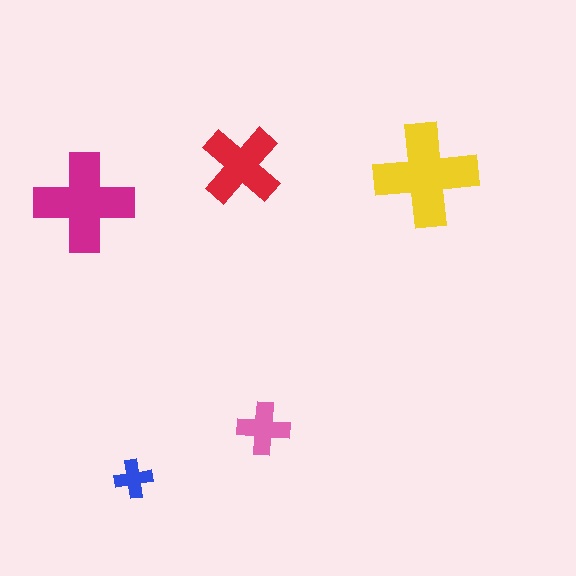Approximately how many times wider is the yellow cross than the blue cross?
About 2.5 times wider.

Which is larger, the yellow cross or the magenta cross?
The yellow one.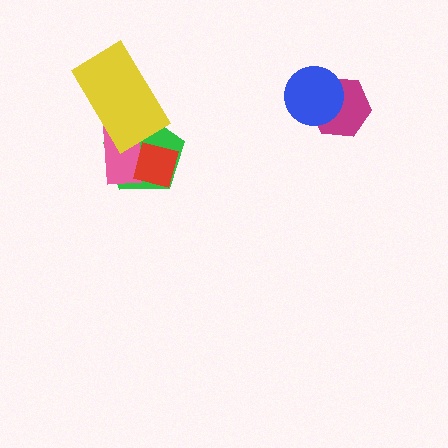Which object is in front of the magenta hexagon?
The blue circle is in front of the magenta hexagon.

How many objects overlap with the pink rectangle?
3 objects overlap with the pink rectangle.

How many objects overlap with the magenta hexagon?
1 object overlaps with the magenta hexagon.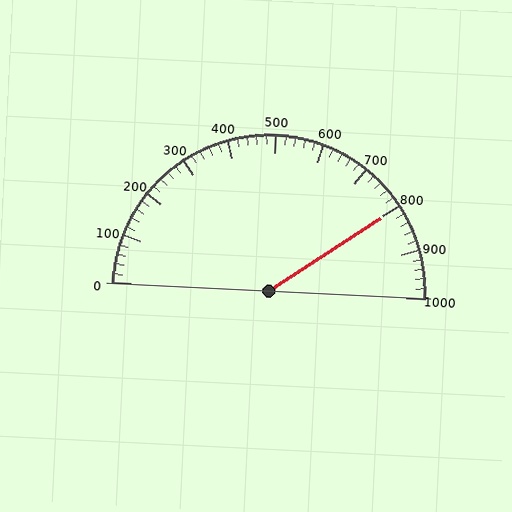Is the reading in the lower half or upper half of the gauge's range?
The reading is in the upper half of the range (0 to 1000).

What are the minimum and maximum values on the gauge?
The gauge ranges from 0 to 1000.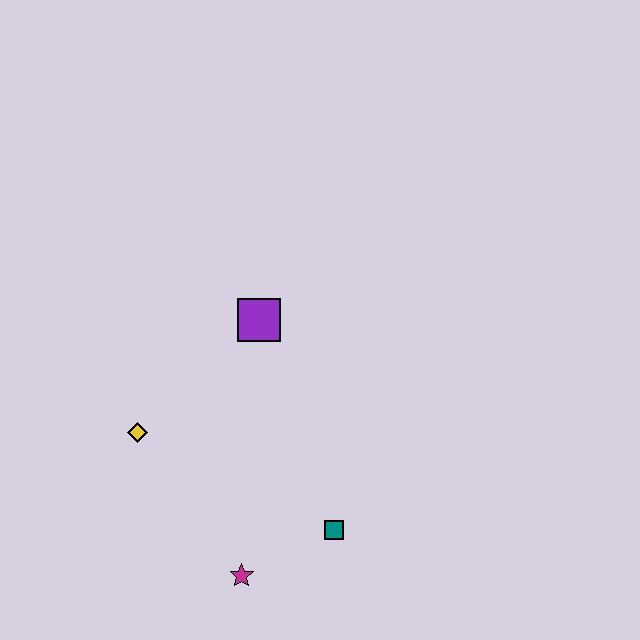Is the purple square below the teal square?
No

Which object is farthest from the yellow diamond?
The teal square is farthest from the yellow diamond.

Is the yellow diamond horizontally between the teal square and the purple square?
No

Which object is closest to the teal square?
The magenta star is closest to the teal square.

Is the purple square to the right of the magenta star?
Yes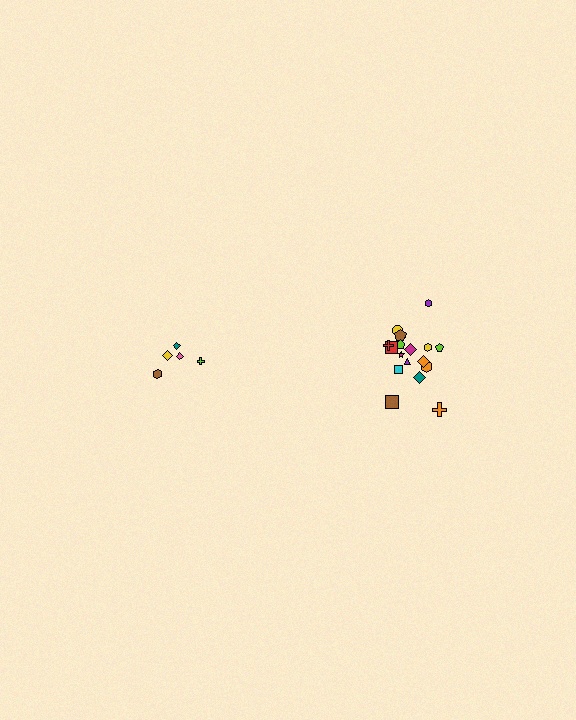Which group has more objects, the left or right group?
The right group.